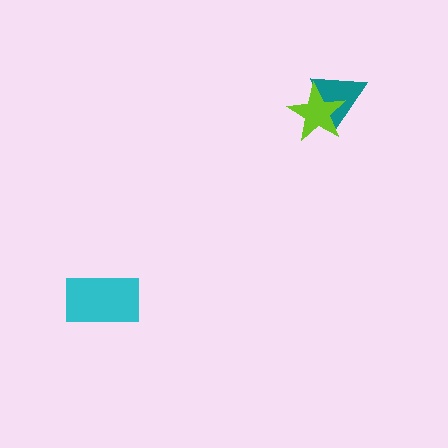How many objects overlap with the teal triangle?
1 object overlaps with the teal triangle.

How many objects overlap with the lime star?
1 object overlaps with the lime star.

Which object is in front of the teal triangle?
The lime star is in front of the teal triangle.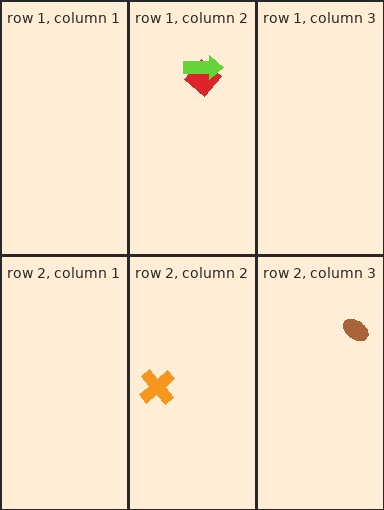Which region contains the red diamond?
The row 1, column 2 region.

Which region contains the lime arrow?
The row 1, column 2 region.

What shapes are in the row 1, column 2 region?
The red diamond, the lime arrow.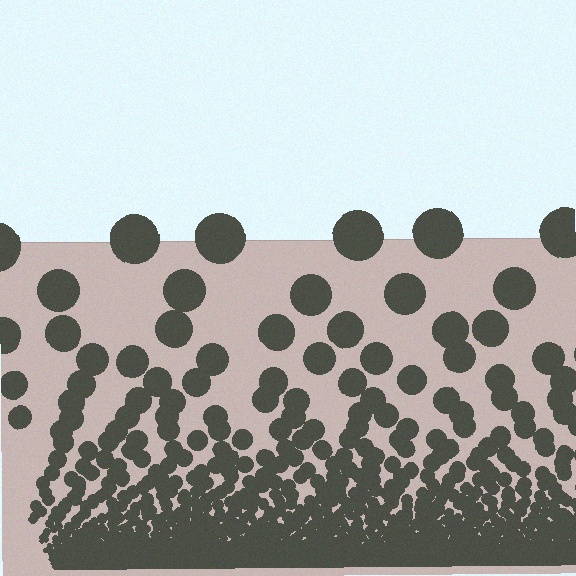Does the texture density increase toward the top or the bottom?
Density increases toward the bottom.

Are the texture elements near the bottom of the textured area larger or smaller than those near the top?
Smaller. The gradient is inverted — elements near the bottom are smaller and denser.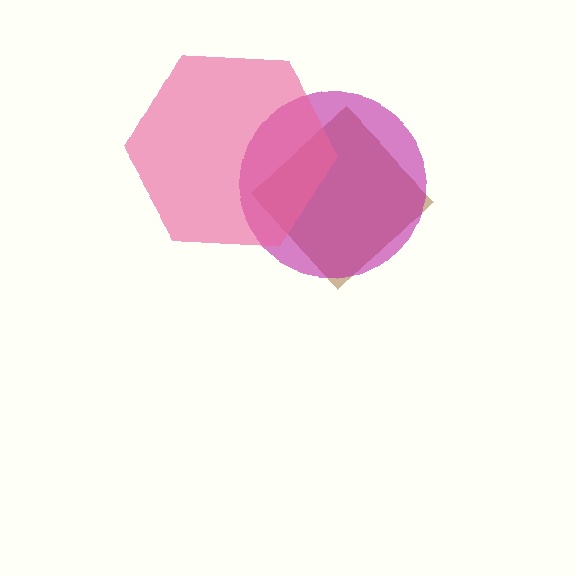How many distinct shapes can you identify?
There are 3 distinct shapes: a brown diamond, a magenta circle, a pink hexagon.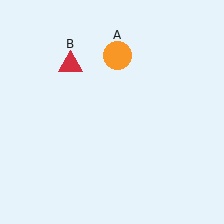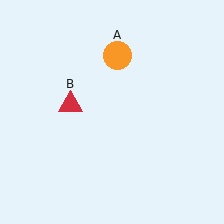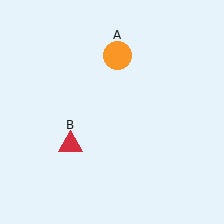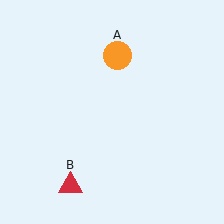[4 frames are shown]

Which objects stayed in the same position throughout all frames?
Orange circle (object A) remained stationary.